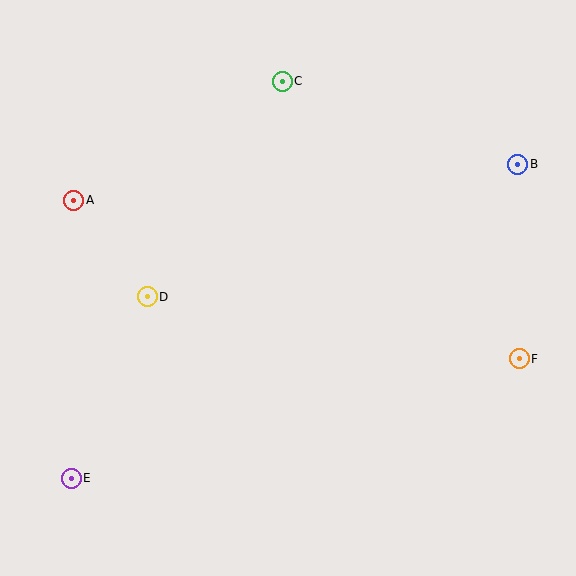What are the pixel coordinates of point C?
Point C is at (282, 81).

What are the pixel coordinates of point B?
Point B is at (518, 164).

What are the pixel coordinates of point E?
Point E is at (71, 478).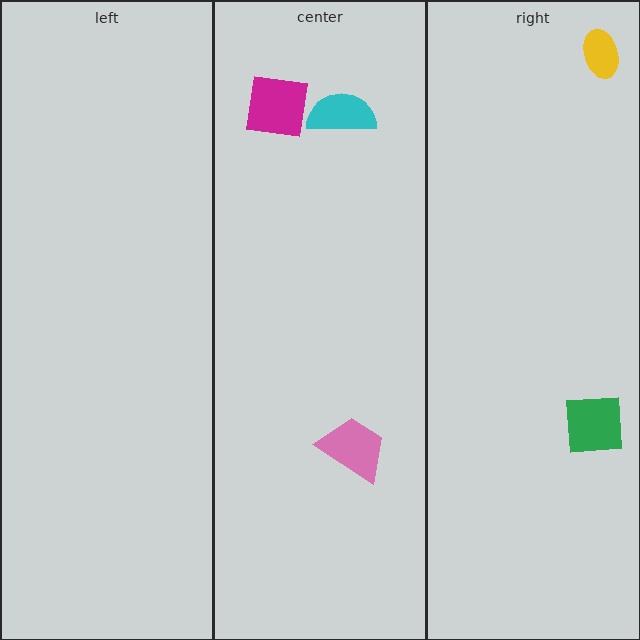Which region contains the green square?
The right region.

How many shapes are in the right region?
2.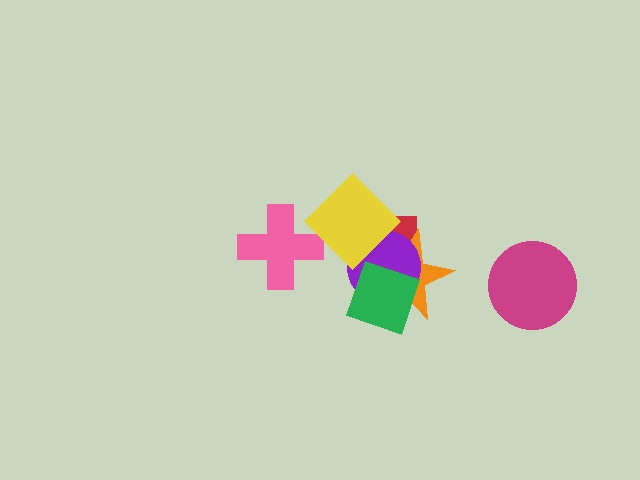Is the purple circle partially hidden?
Yes, it is partially covered by another shape.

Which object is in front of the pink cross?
The yellow diamond is in front of the pink cross.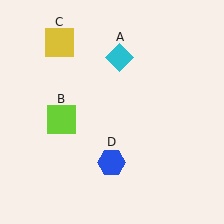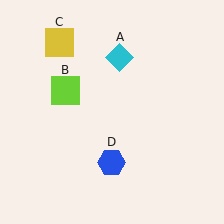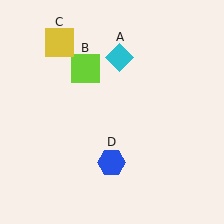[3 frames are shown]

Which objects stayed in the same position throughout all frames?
Cyan diamond (object A) and yellow square (object C) and blue hexagon (object D) remained stationary.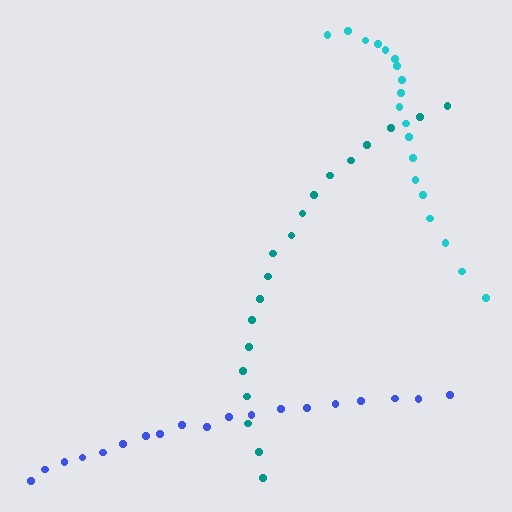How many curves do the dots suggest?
There are 3 distinct paths.